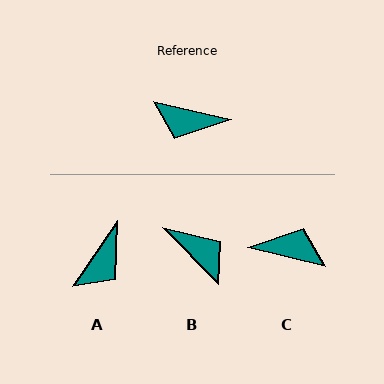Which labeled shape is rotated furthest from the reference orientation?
C, about 180 degrees away.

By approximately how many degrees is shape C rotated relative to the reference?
Approximately 180 degrees counter-clockwise.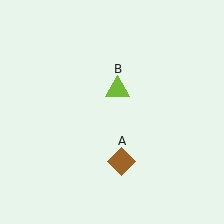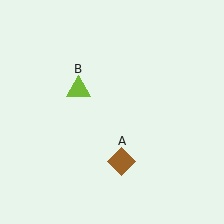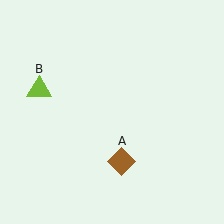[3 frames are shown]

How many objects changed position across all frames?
1 object changed position: lime triangle (object B).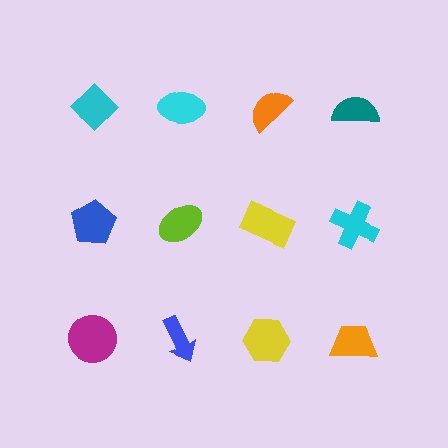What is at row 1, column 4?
A teal semicircle.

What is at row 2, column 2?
A lime ellipse.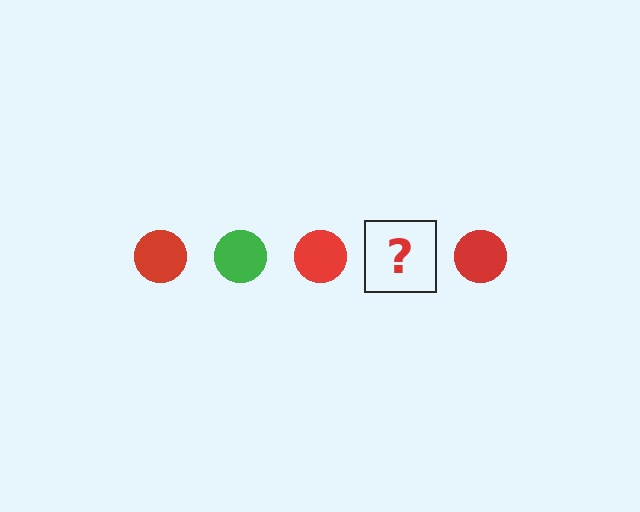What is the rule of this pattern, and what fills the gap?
The rule is that the pattern cycles through red, green circles. The gap should be filled with a green circle.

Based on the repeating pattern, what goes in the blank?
The blank should be a green circle.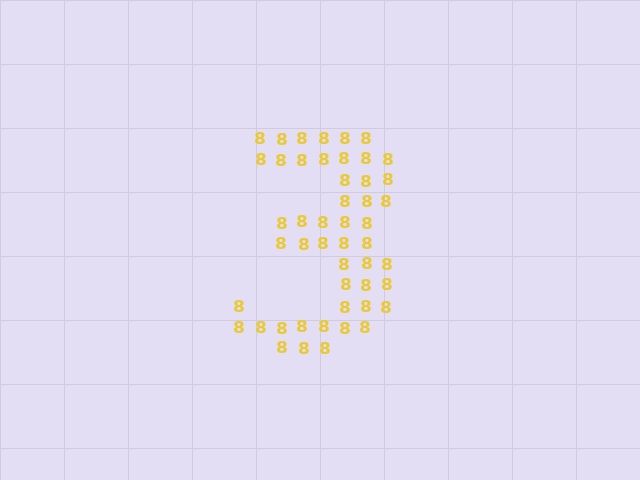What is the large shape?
The large shape is the digit 3.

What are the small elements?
The small elements are digit 8's.